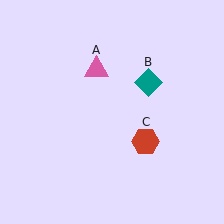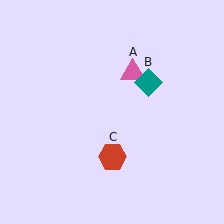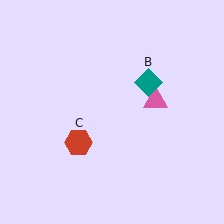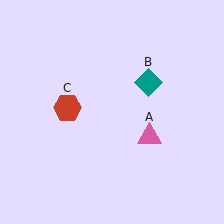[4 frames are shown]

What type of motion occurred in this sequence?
The pink triangle (object A), red hexagon (object C) rotated clockwise around the center of the scene.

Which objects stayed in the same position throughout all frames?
Teal diamond (object B) remained stationary.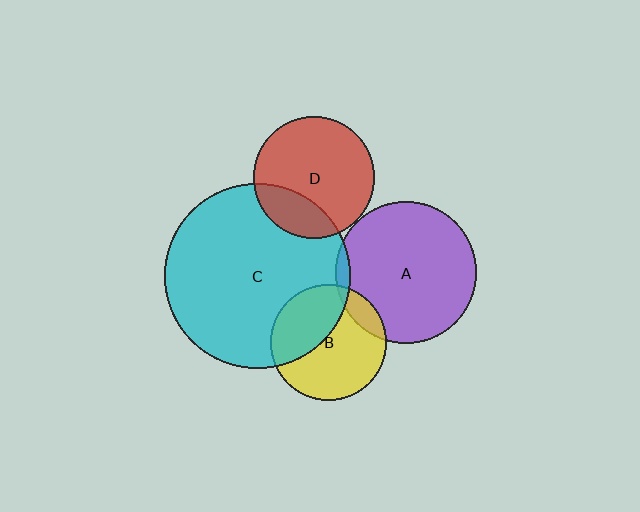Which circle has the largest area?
Circle C (cyan).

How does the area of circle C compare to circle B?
Approximately 2.5 times.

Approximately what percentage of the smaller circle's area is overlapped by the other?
Approximately 40%.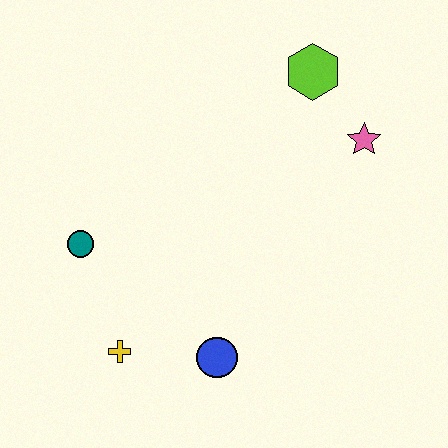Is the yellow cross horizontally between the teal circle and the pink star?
Yes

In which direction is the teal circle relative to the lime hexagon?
The teal circle is to the left of the lime hexagon.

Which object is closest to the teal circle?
The yellow cross is closest to the teal circle.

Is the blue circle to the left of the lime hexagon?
Yes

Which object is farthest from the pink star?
The yellow cross is farthest from the pink star.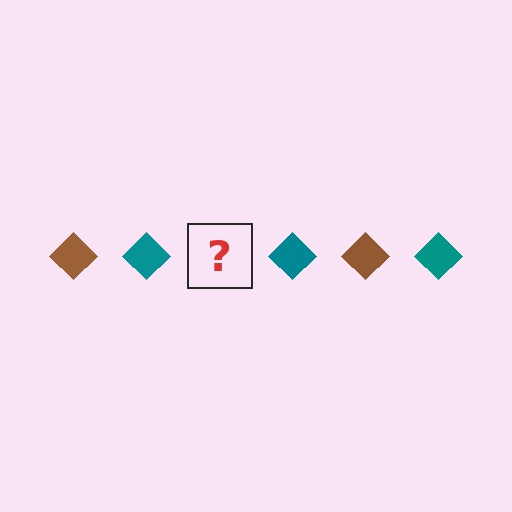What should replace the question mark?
The question mark should be replaced with a brown diamond.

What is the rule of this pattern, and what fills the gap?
The rule is that the pattern cycles through brown, teal diamonds. The gap should be filled with a brown diamond.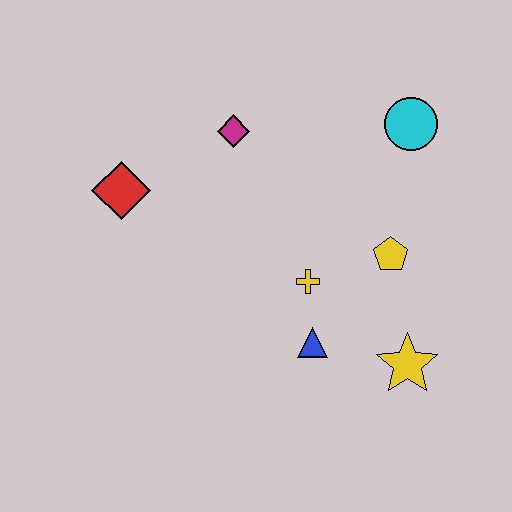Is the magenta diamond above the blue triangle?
Yes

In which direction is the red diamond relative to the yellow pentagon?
The red diamond is to the left of the yellow pentagon.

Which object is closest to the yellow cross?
The blue triangle is closest to the yellow cross.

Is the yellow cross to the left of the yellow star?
Yes